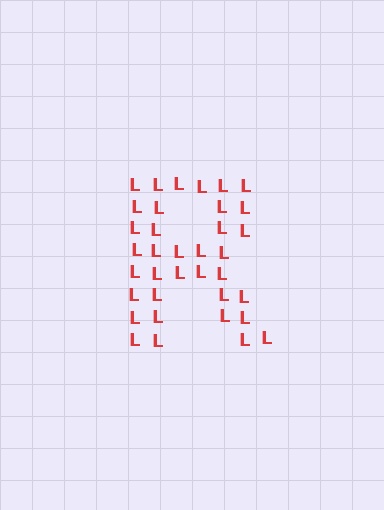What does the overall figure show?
The overall figure shows the letter R.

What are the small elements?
The small elements are letter L's.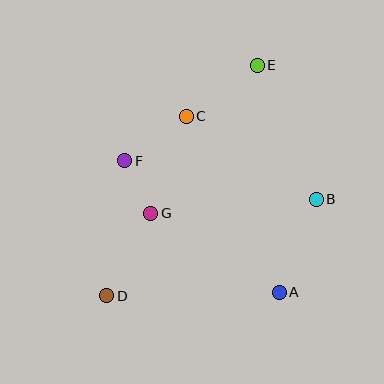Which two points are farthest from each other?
Points D and E are farthest from each other.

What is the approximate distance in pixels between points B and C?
The distance between B and C is approximately 154 pixels.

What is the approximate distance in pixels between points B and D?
The distance between B and D is approximately 231 pixels.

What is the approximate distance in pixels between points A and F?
The distance between A and F is approximately 203 pixels.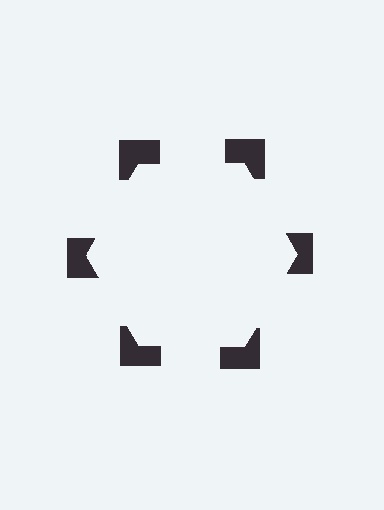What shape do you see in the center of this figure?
An illusory hexagon — its edges are inferred from the aligned wedge cuts in the notched squares, not physically drawn.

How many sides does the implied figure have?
6 sides.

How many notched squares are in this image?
There are 6 — one at each vertex of the illusory hexagon.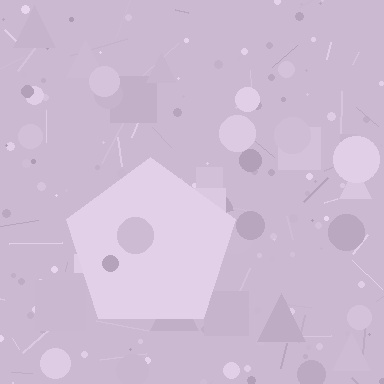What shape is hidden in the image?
A pentagon is hidden in the image.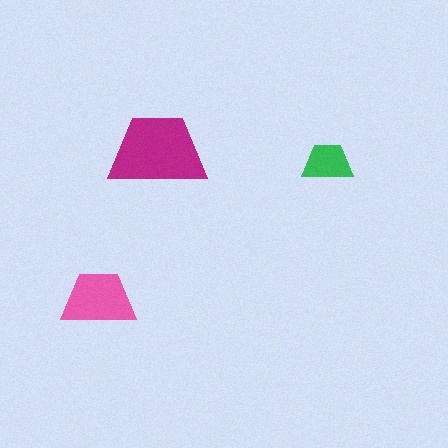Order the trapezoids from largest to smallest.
the magenta one, the pink one, the green one.